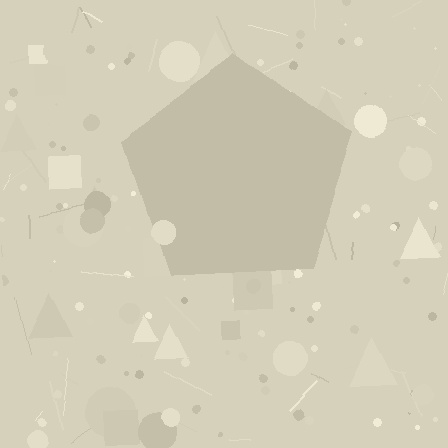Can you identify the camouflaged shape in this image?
The camouflaged shape is a pentagon.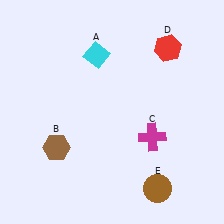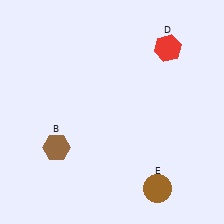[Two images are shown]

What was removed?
The cyan diamond (A), the magenta cross (C) were removed in Image 2.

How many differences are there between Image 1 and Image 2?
There are 2 differences between the two images.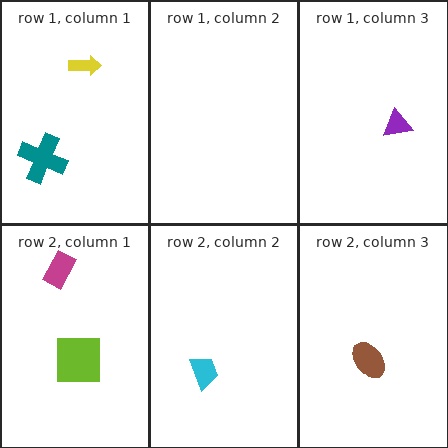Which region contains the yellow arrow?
The row 1, column 1 region.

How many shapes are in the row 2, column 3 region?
1.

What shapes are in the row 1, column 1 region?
The teal cross, the yellow arrow.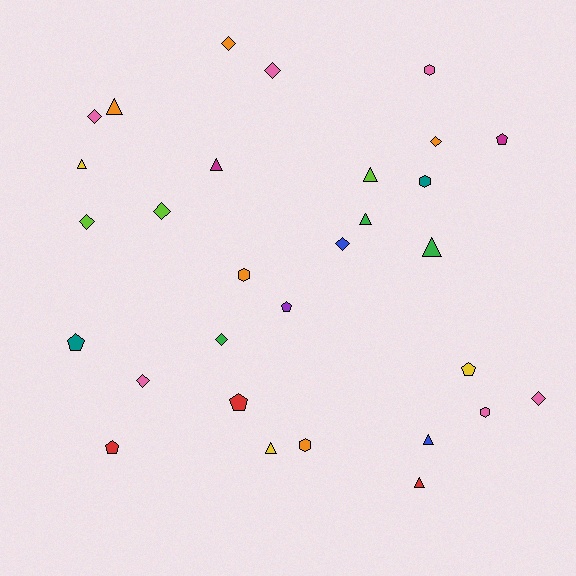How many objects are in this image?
There are 30 objects.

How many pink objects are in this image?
There are 6 pink objects.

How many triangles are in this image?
There are 9 triangles.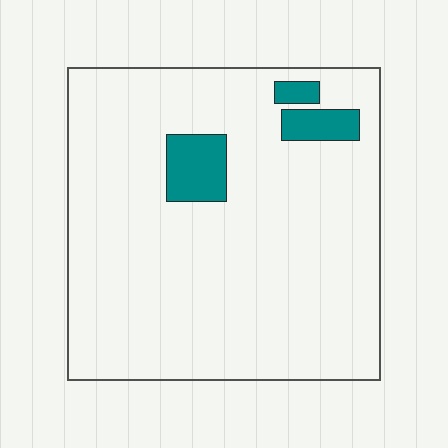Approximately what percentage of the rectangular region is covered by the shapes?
Approximately 10%.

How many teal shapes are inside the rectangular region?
3.